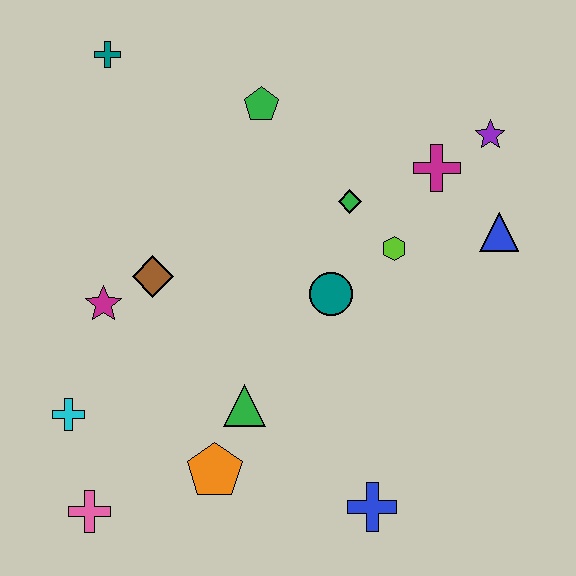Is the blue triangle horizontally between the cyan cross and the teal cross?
No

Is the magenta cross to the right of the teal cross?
Yes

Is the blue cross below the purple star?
Yes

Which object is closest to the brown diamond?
The magenta star is closest to the brown diamond.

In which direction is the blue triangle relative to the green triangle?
The blue triangle is to the right of the green triangle.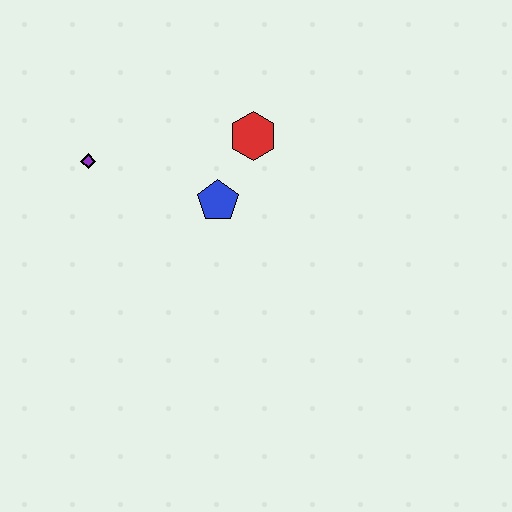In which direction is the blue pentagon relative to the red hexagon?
The blue pentagon is below the red hexagon.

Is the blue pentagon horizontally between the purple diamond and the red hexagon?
Yes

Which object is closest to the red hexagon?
The blue pentagon is closest to the red hexagon.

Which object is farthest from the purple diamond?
The red hexagon is farthest from the purple diamond.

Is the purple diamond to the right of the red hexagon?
No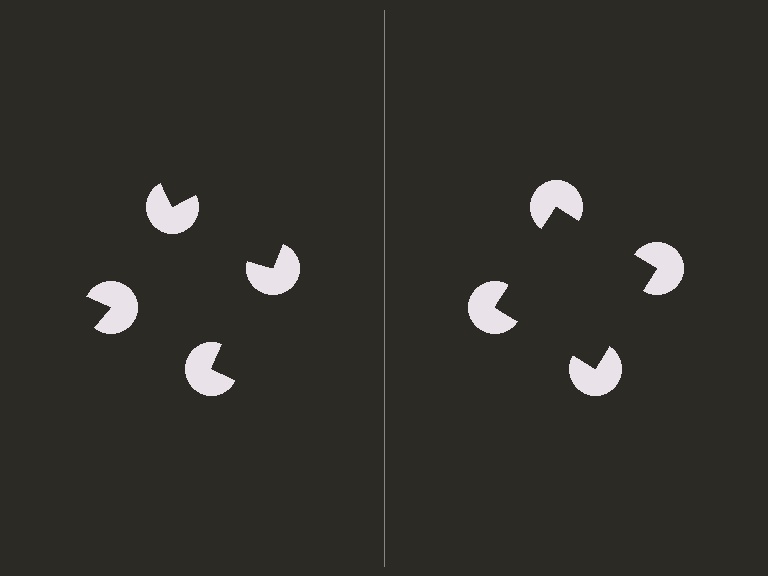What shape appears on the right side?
An illusory square.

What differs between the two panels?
The pac-man discs are positioned identically on both sides; only the wedge orientations differ. On the right they align to a square; on the left they are misaligned.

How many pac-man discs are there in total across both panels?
8 — 4 on each side.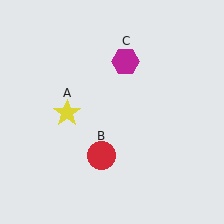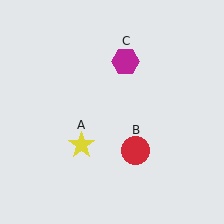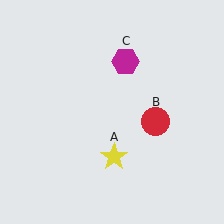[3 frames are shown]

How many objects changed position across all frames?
2 objects changed position: yellow star (object A), red circle (object B).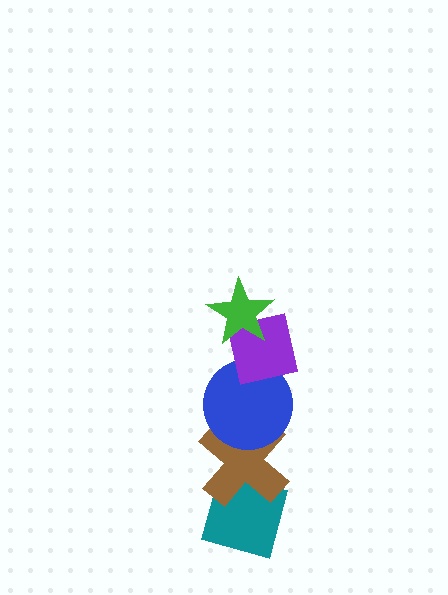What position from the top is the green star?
The green star is 1st from the top.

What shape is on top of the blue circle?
The purple square is on top of the blue circle.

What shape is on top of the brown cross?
The blue circle is on top of the brown cross.